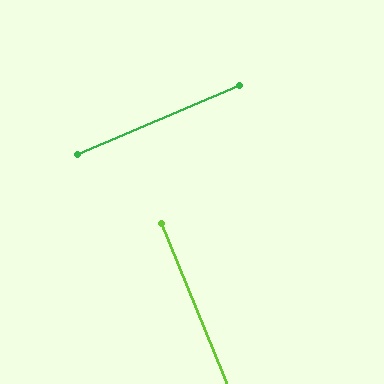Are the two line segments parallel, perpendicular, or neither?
Perpendicular — they meet at approximately 89°.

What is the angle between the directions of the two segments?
Approximately 89 degrees.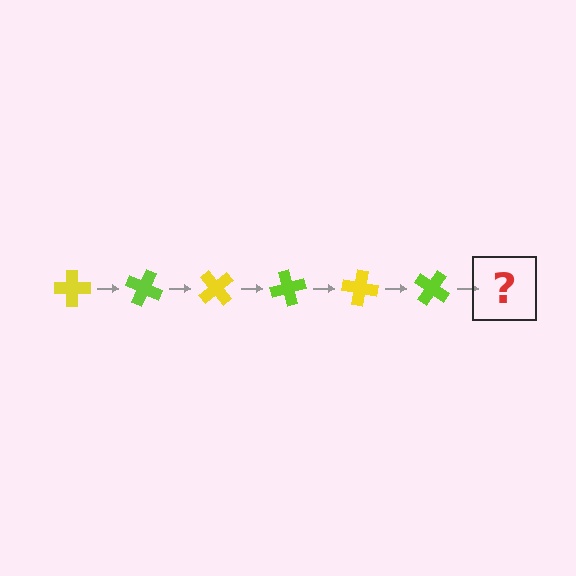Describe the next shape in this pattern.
It should be a yellow cross, rotated 150 degrees from the start.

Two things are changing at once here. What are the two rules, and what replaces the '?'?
The two rules are that it rotates 25 degrees each step and the color cycles through yellow and lime. The '?' should be a yellow cross, rotated 150 degrees from the start.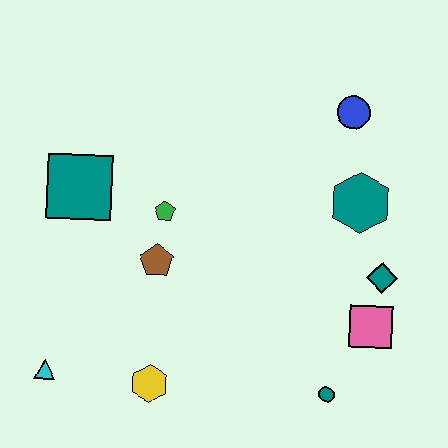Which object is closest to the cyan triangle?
The yellow hexagon is closest to the cyan triangle.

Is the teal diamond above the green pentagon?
No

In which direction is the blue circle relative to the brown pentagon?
The blue circle is to the right of the brown pentagon.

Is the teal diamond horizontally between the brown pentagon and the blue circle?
No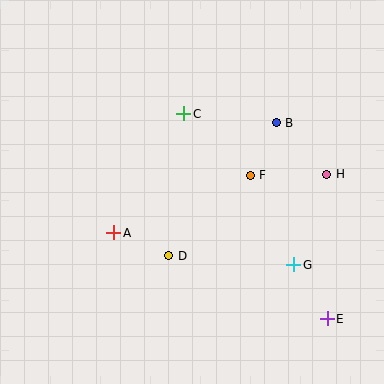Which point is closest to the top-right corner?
Point B is closest to the top-right corner.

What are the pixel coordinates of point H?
Point H is at (327, 174).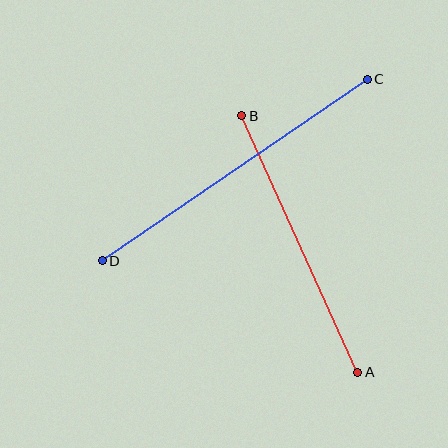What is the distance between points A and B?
The distance is approximately 281 pixels.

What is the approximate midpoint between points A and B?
The midpoint is at approximately (300, 244) pixels.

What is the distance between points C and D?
The distance is approximately 321 pixels.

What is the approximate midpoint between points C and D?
The midpoint is at approximately (235, 170) pixels.